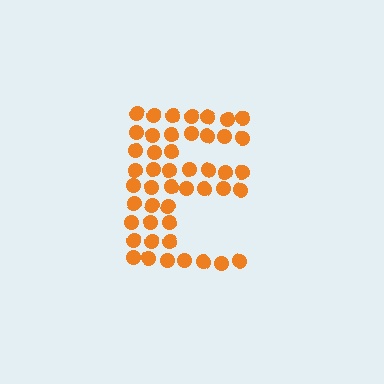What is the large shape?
The large shape is the letter E.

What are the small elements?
The small elements are circles.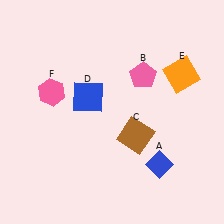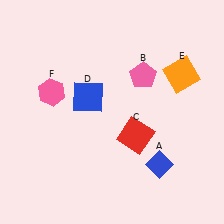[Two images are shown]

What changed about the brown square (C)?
In Image 1, C is brown. In Image 2, it changed to red.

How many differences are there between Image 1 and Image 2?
There is 1 difference between the two images.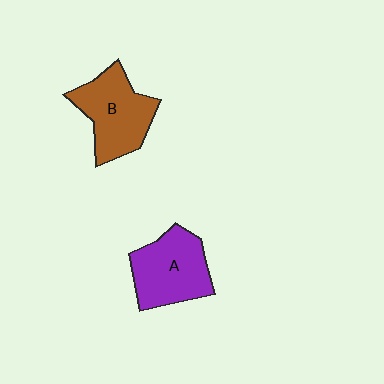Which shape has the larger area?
Shape B (brown).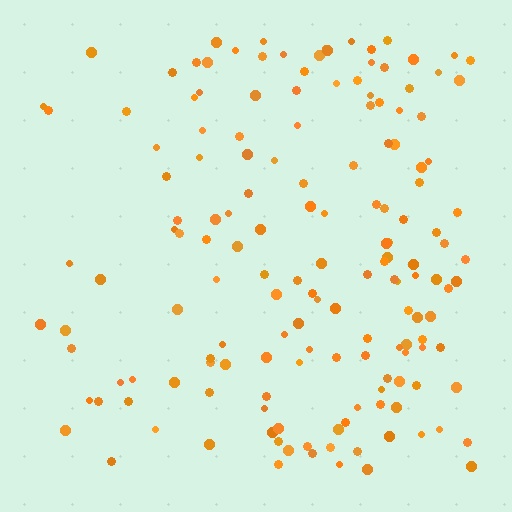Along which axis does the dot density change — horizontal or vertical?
Horizontal.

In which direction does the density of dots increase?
From left to right, with the right side densest.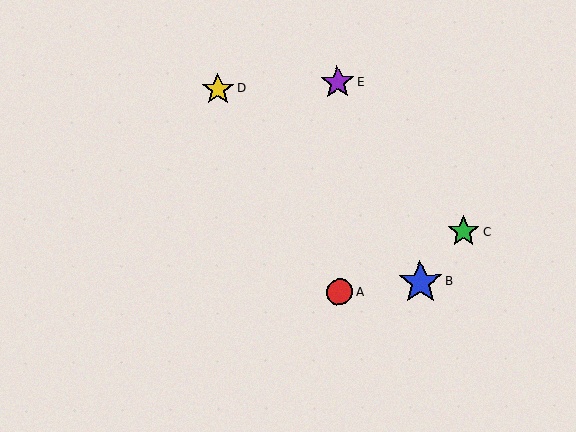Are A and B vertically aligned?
No, A is at x≈339 and B is at x≈420.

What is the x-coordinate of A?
Object A is at x≈339.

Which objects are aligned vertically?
Objects A, E are aligned vertically.